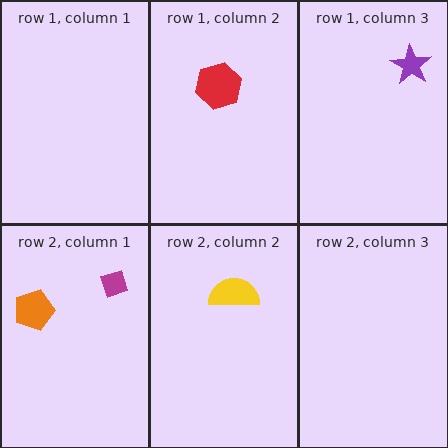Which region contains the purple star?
The row 1, column 3 region.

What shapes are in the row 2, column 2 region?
The yellow semicircle.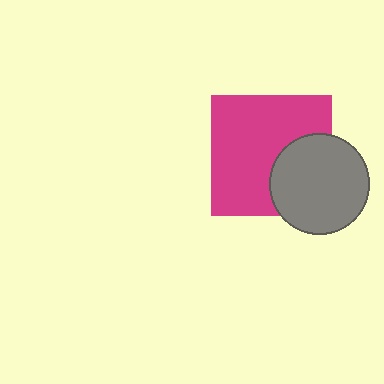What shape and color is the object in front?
The object in front is a gray circle.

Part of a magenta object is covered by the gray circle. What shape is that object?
It is a square.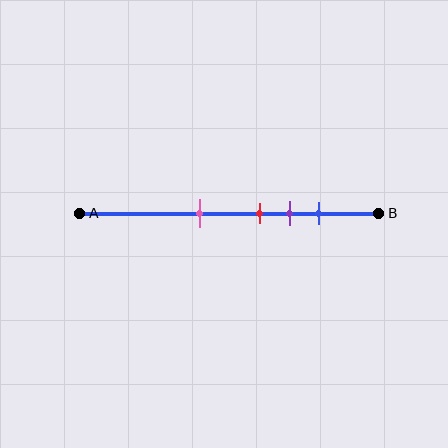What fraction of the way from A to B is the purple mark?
The purple mark is approximately 70% (0.7) of the way from A to B.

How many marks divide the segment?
There are 4 marks dividing the segment.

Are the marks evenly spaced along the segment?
No, the marks are not evenly spaced.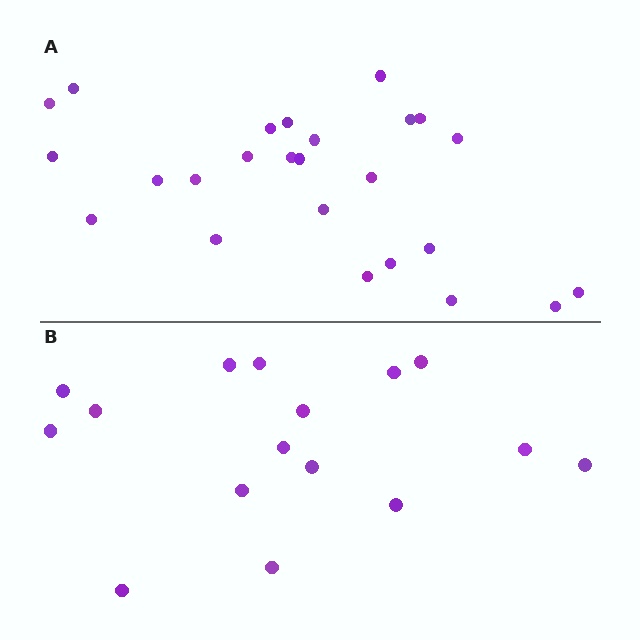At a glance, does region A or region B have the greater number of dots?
Region A (the top region) has more dots.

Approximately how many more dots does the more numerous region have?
Region A has roughly 8 or so more dots than region B.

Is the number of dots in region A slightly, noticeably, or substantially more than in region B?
Region A has substantially more. The ratio is roughly 1.6 to 1.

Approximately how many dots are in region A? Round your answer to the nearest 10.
About 20 dots. (The exact count is 25, which rounds to 20.)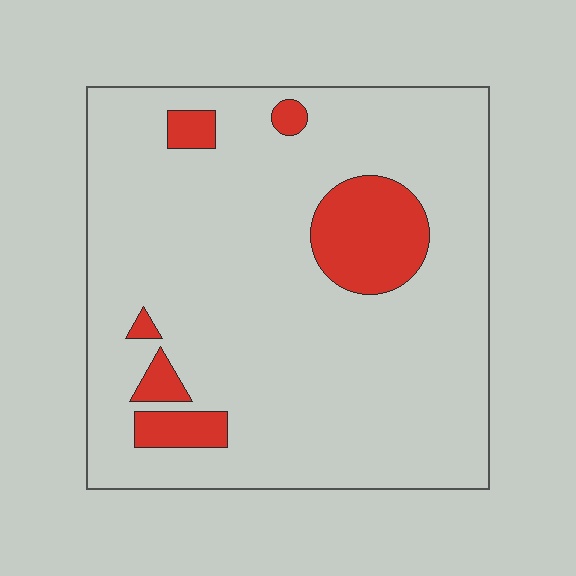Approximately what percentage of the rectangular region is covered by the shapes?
Approximately 10%.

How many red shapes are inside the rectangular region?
6.